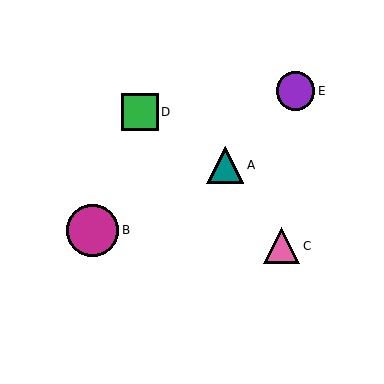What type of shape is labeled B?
Shape B is a magenta circle.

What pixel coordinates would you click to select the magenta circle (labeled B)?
Click at (93, 230) to select the magenta circle B.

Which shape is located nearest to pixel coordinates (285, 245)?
The pink triangle (labeled C) at (281, 246) is nearest to that location.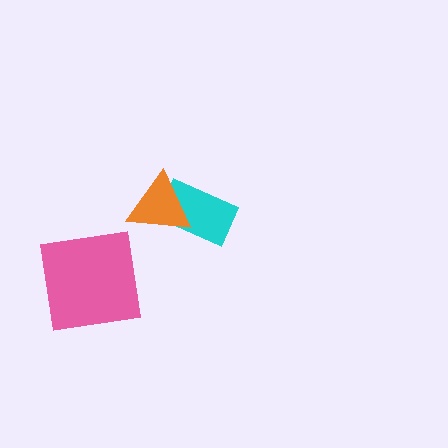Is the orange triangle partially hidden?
No, no other shape covers it.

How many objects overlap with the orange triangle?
1 object overlaps with the orange triangle.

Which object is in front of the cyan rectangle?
The orange triangle is in front of the cyan rectangle.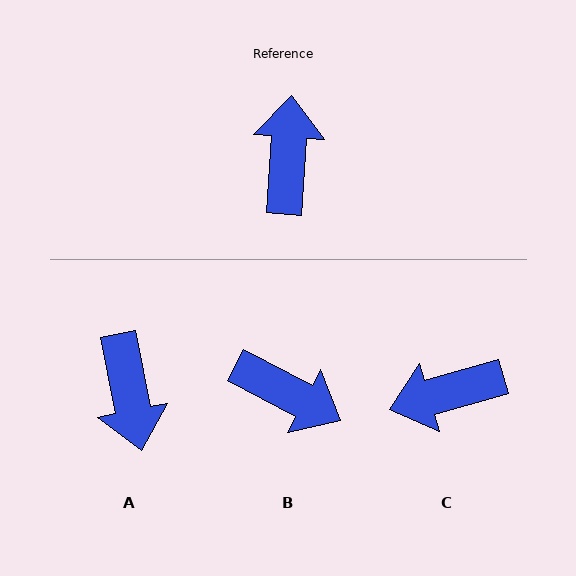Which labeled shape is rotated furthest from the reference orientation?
A, about 165 degrees away.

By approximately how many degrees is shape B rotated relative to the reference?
Approximately 114 degrees clockwise.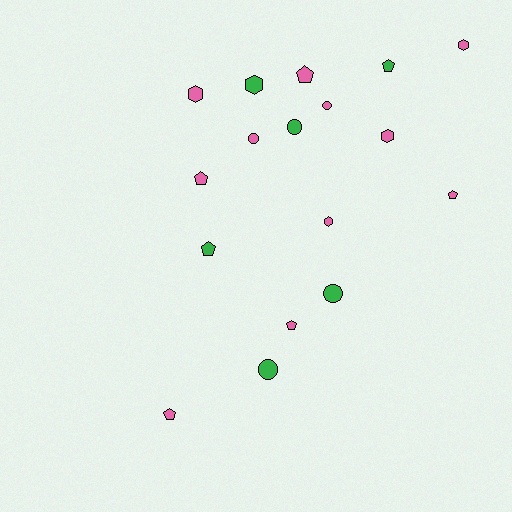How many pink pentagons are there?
There are 5 pink pentagons.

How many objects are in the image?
There are 17 objects.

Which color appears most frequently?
Pink, with 11 objects.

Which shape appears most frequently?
Pentagon, with 7 objects.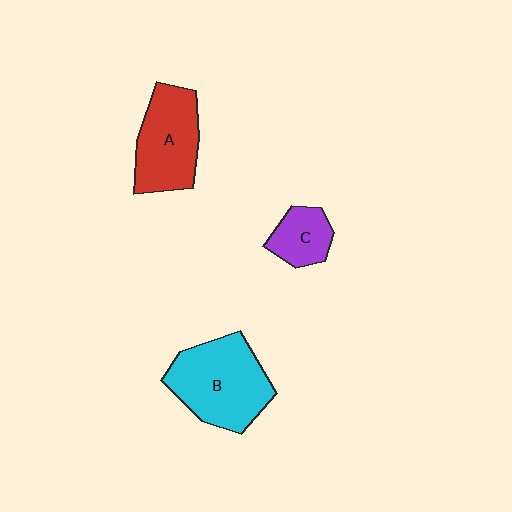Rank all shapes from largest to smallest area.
From largest to smallest: B (cyan), A (red), C (purple).